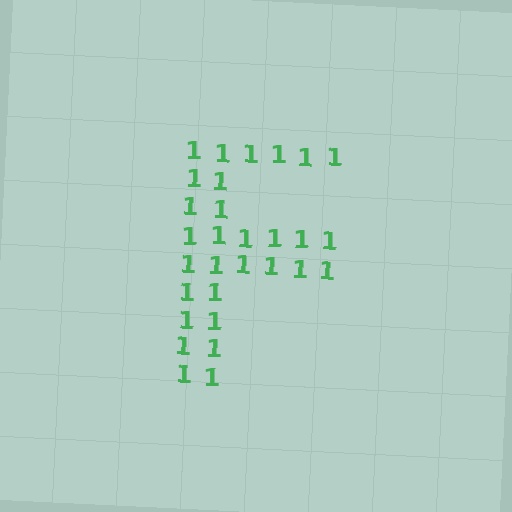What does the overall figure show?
The overall figure shows the letter F.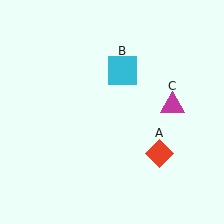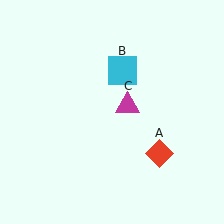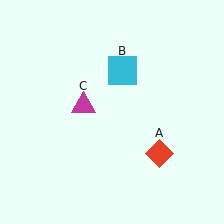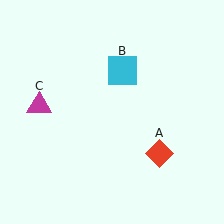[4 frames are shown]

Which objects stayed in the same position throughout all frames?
Red diamond (object A) and cyan square (object B) remained stationary.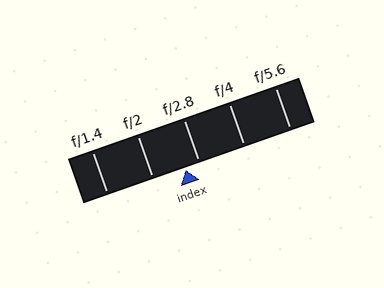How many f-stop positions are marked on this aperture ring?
There are 5 f-stop positions marked.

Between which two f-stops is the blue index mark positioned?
The index mark is between f/2 and f/2.8.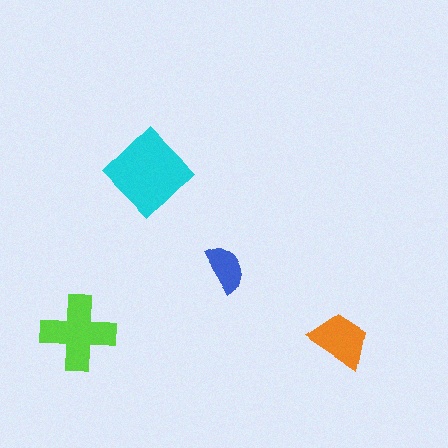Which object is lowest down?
The lime cross is bottommost.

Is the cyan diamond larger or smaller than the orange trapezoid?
Larger.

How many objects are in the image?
There are 4 objects in the image.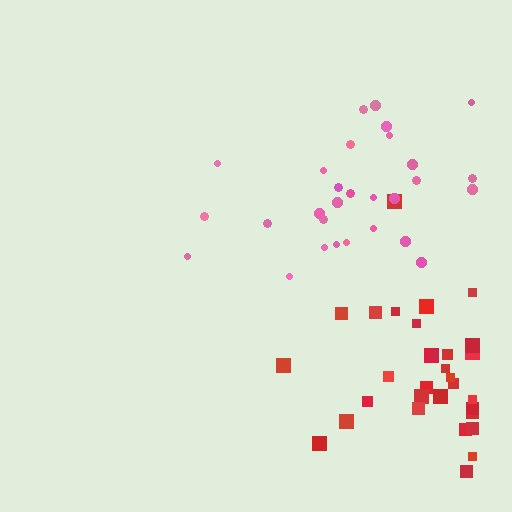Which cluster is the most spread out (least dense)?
Pink.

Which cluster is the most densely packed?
Red.